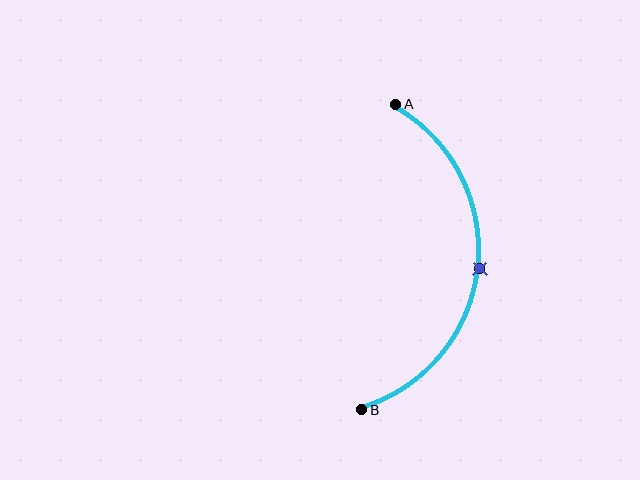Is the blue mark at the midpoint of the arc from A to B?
Yes. The blue mark lies on the arc at equal arc-length from both A and B — it is the arc midpoint.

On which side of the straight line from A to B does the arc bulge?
The arc bulges to the right of the straight line connecting A and B.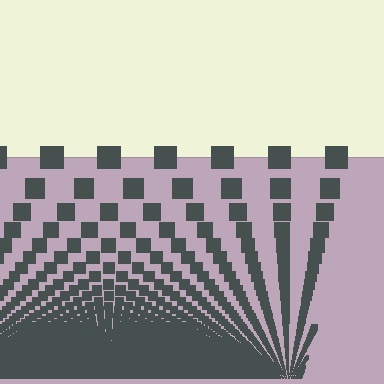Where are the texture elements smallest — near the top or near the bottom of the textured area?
Near the bottom.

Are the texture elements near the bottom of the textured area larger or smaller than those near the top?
Smaller. The gradient is inverted — elements near the bottom are smaller and denser.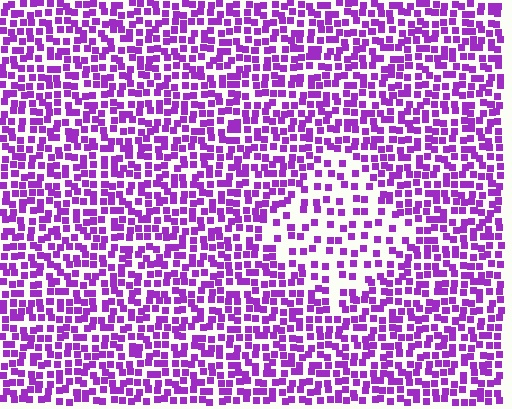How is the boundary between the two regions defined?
The boundary is defined by a change in element density (approximately 2.0x ratio). All elements are the same color, size, and shape.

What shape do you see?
I see a diamond.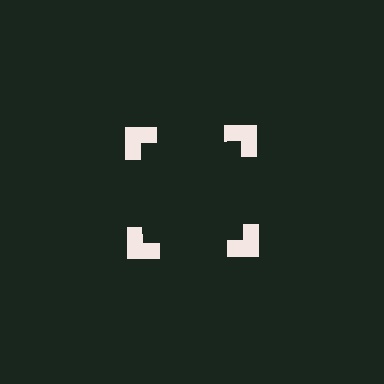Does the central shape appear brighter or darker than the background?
It typically appears slightly darker than the background, even though no actual brightness change is drawn.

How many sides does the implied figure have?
4 sides.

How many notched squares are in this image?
There are 4 — one at each vertex of the illusory square.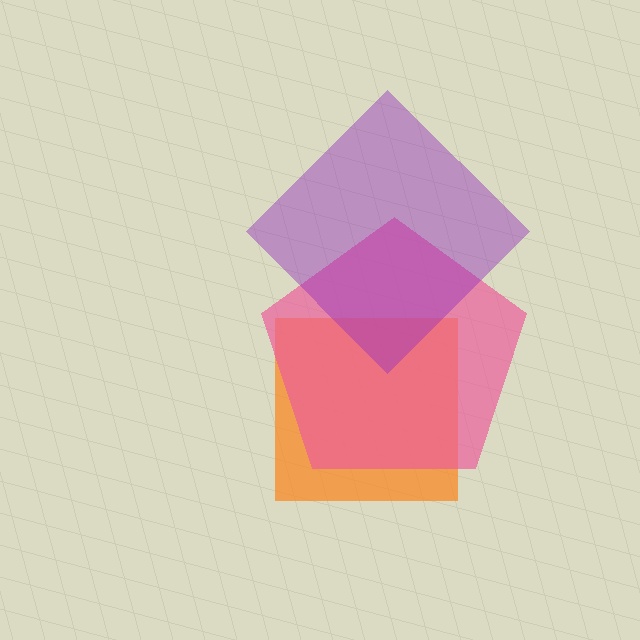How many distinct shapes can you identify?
There are 3 distinct shapes: an orange square, a pink pentagon, a purple diamond.